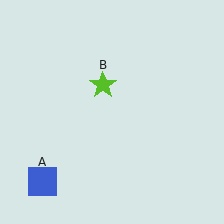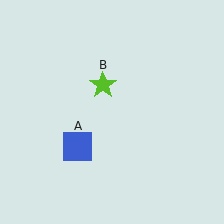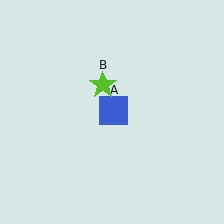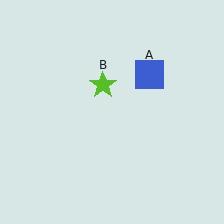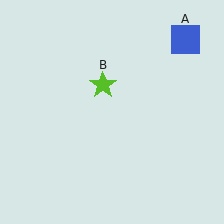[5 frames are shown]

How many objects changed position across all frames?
1 object changed position: blue square (object A).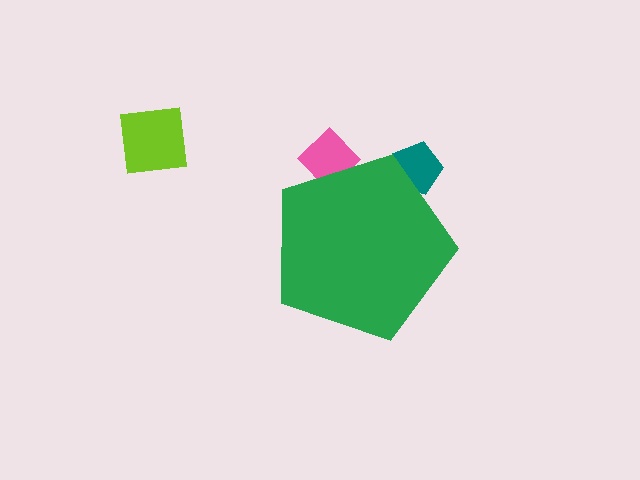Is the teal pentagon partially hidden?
Yes, the teal pentagon is partially hidden behind the green pentagon.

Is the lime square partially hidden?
No, the lime square is fully visible.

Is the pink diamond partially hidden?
Yes, the pink diamond is partially hidden behind the green pentagon.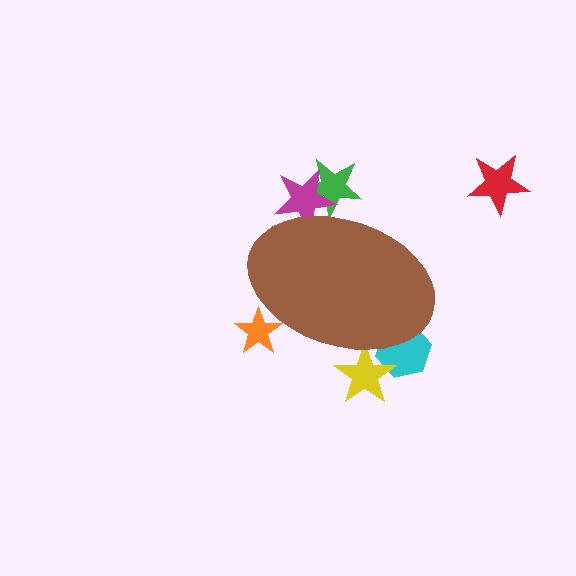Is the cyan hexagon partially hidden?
Yes, the cyan hexagon is partially hidden behind the brown ellipse.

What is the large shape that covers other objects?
A brown ellipse.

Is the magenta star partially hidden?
Yes, the magenta star is partially hidden behind the brown ellipse.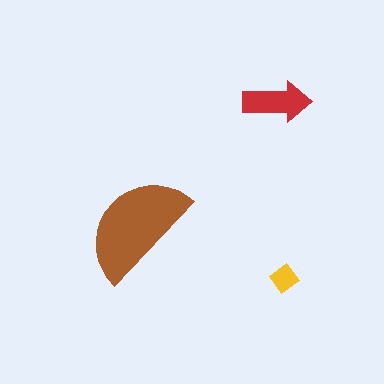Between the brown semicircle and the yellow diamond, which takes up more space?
The brown semicircle.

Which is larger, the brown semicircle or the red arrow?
The brown semicircle.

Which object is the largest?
The brown semicircle.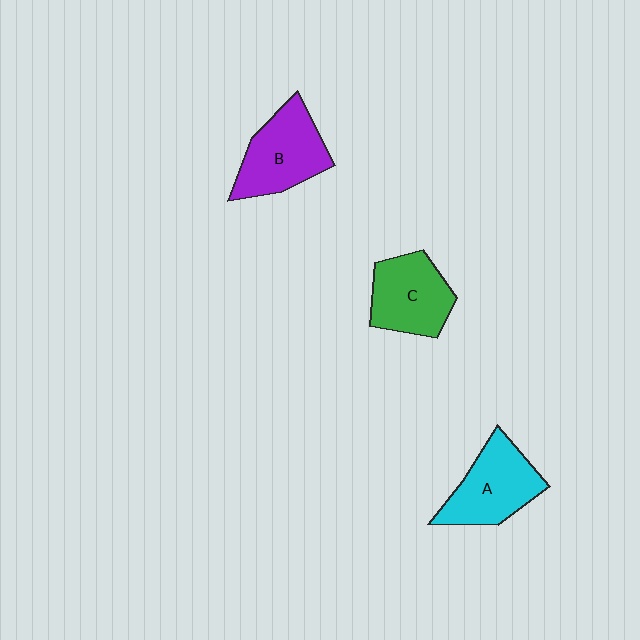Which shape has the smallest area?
Shape C (green).